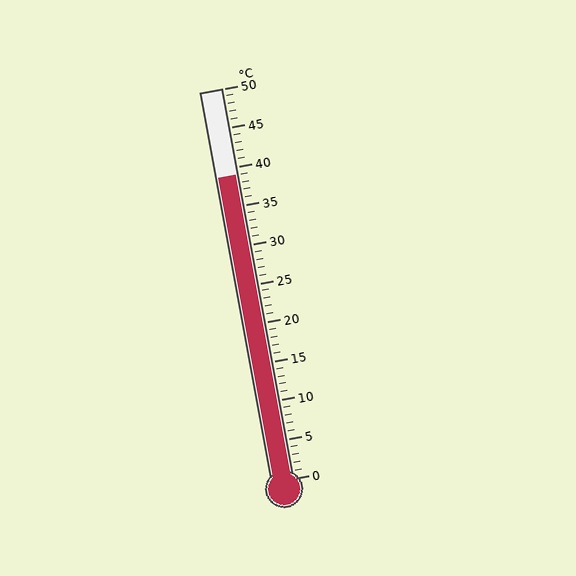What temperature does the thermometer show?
The thermometer shows approximately 39°C.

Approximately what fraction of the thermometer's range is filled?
The thermometer is filled to approximately 80% of its range.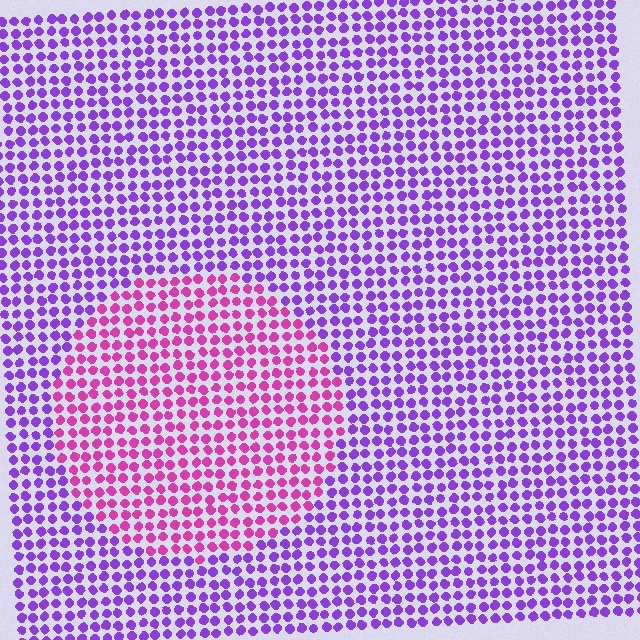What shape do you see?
I see a circle.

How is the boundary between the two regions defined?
The boundary is defined purely by a slight shift in hue (about 47 degrees). Spacing, size, and orientation are identical on both sides.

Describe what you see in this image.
The image is filled with small purple elements in a uniform arrangement. A circle-shaped region is visible where the elements are tinted to a slightly different hue, forming a subtle color boundary.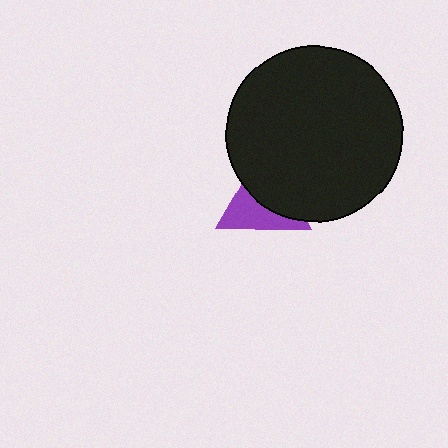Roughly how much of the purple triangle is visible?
About half of it is visible (roughly 48%).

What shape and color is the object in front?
The object in front is a black circle.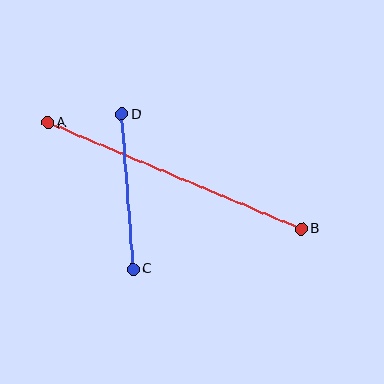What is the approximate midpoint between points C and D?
The midpoint is at approximately (128, 192) pixels.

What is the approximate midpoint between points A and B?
The midpoint is at approximately (174, 176) pixels.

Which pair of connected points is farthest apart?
Points A and B are farthest apart.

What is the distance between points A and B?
The distance is approximately 275 pixels.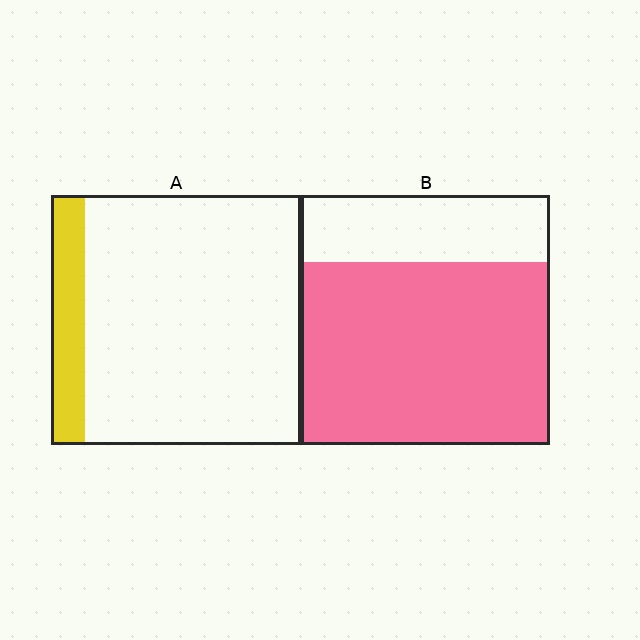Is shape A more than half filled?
No.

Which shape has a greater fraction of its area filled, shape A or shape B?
Shape B.